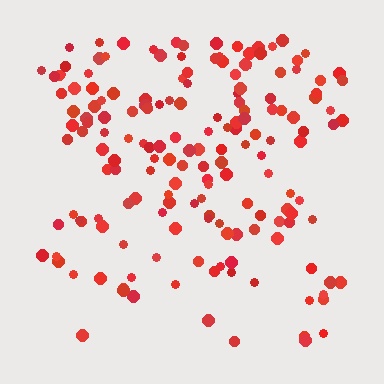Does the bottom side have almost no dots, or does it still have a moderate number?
Still a moderate number, just noticeably fewer than the top.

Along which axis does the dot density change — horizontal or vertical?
Vertical.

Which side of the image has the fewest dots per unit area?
The bottom.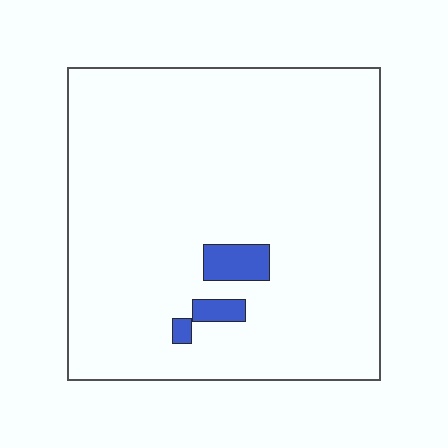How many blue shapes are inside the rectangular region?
3.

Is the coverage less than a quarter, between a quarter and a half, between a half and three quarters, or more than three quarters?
Less than a quarter.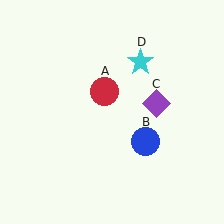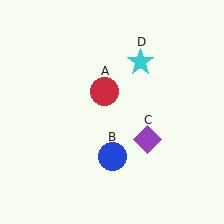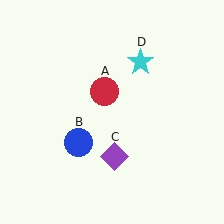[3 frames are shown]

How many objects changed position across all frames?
2 objects changed position: blue circle (object B), purple diamond (object C).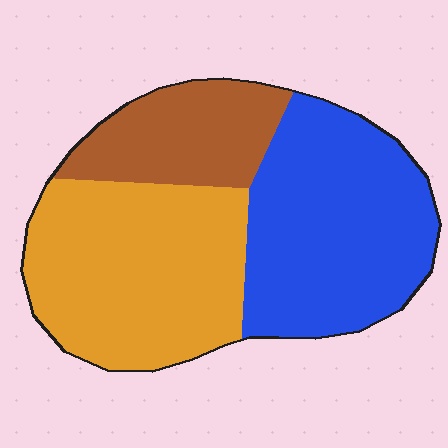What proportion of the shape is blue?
Blue covers around 40% of the shape.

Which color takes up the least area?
Brown, at roughly 20%.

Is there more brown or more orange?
Orange.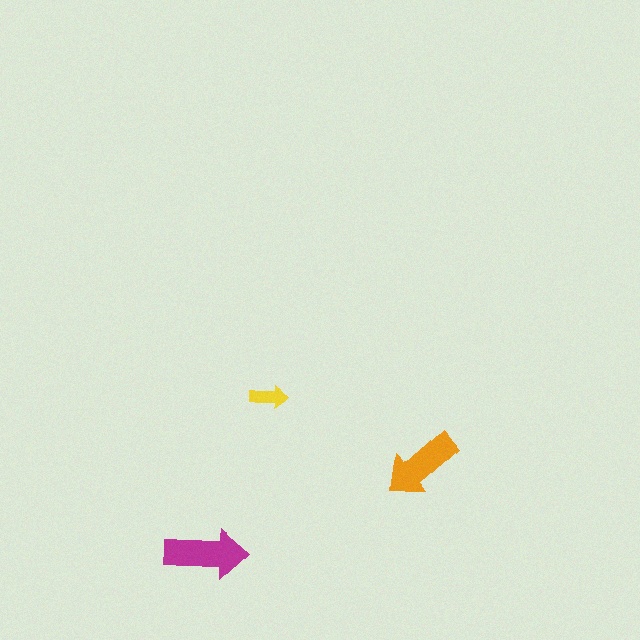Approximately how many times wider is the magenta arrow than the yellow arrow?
About 2 times wider.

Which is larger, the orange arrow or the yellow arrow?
The orange one.